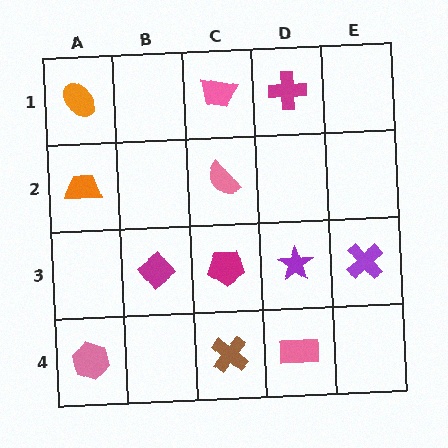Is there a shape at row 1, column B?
No, that cell is empty.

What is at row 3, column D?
A purple star.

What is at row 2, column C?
A pink semicircle.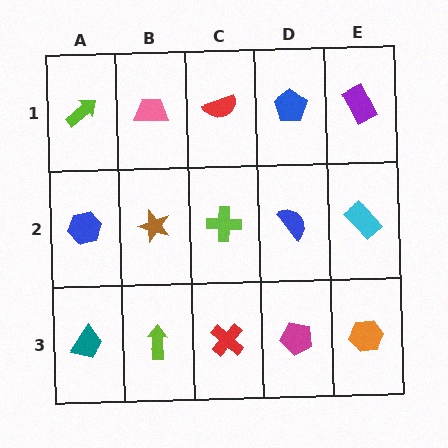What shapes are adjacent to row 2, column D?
A blue pentagon (row 1, column D), a magenta pentagon (row 3, column D), a lime cross (row 2, column C), a cyan rectangle (row 2, column E).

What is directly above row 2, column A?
A lime arrow.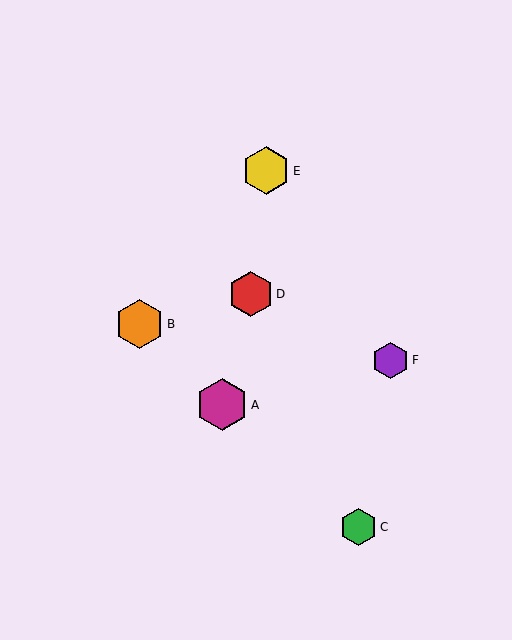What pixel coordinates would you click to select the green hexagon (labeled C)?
Click at (359, 527) to select the green hexagon C.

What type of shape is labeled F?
Shape F is a purple hexagon.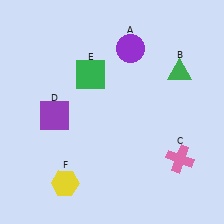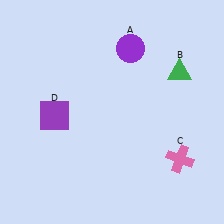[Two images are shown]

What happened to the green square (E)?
The green square (E) was removed in Image 2. It was in the top-left area of Image 1.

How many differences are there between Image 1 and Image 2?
There are 2 differences between the two images.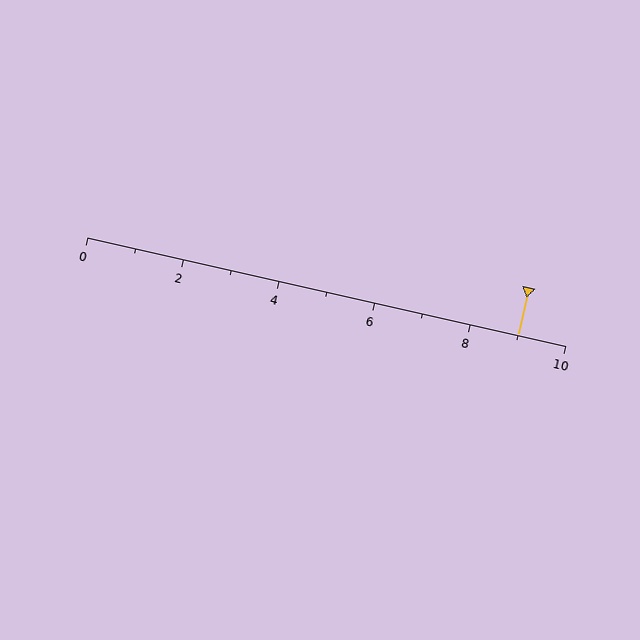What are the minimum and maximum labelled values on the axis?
The axis runs from 0 to 10.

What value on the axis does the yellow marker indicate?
The marker indicates approximately 9.